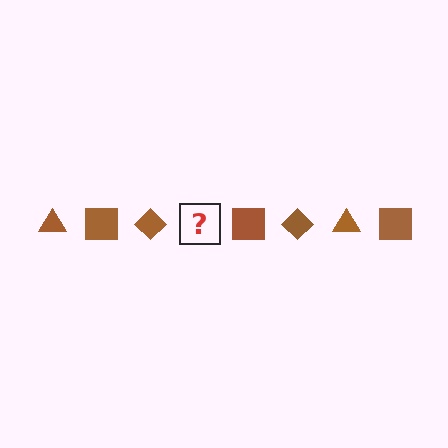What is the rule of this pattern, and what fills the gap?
The rule is that the pattern cycles through triangle, square, diamond shapes in brown. The gap should be filled with a brown triangle.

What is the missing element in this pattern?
The missing element is a brown triangle.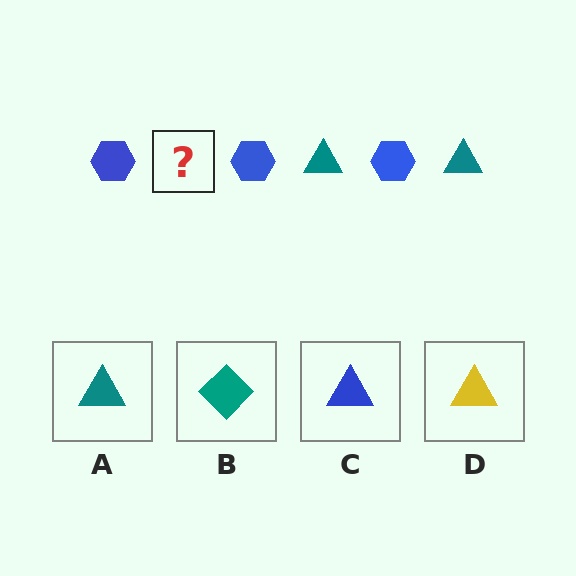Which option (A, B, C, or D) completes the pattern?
A.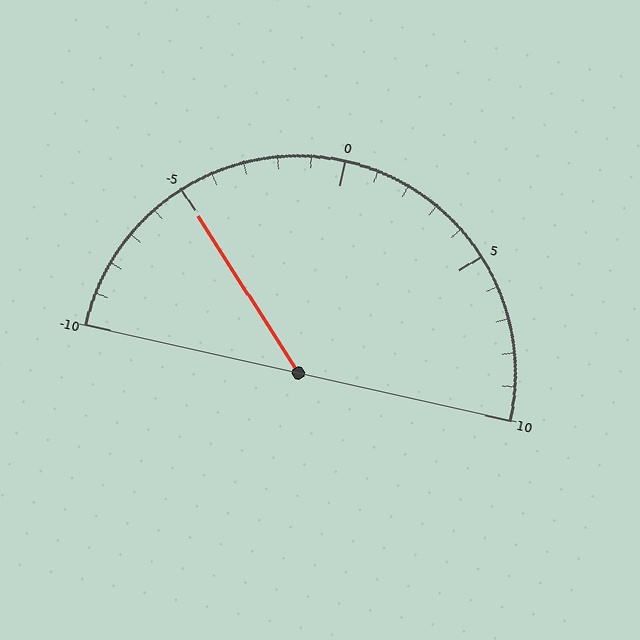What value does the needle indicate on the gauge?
The needle indicates approximately -5.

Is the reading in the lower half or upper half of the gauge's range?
The reading is in the lower half of the range (-10 to 10).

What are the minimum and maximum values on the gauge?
The gauge ranges from -10 to 10.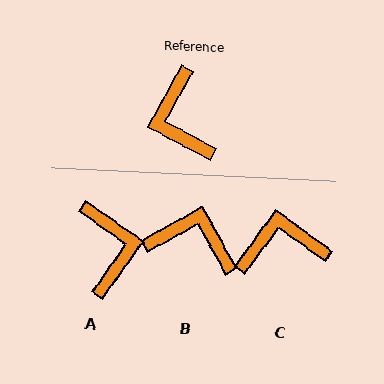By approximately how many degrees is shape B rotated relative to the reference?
Approximately 123 degrees clockwise.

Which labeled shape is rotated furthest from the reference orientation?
A, about 173 degrees away.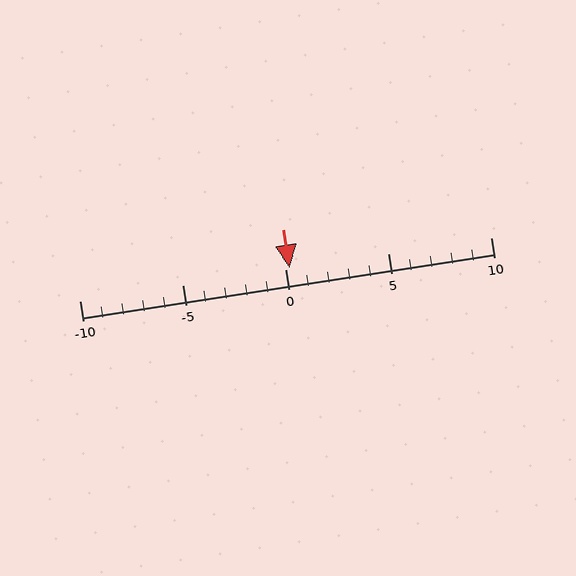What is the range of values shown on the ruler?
The ruler shows values from -10 to 10.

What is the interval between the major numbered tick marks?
The major tick marks are spaced 5 units apart.